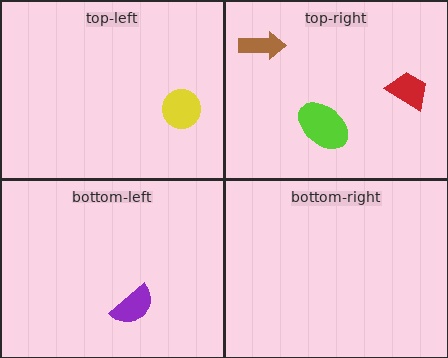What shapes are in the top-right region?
The brown arrow, the lime ellipse, the red trapezoid.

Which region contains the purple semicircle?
The bottom-left region.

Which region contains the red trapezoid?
The top-right region.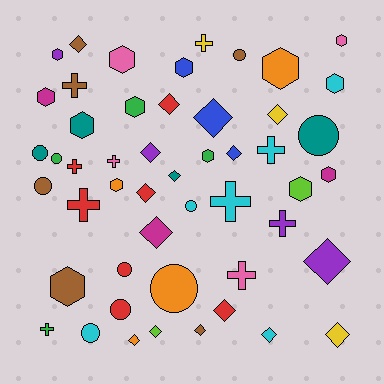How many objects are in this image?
There are 50 objects.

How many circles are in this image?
There are 10 circles.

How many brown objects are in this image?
There are 6 brown objects.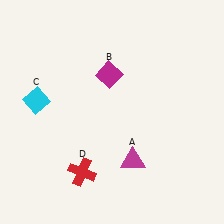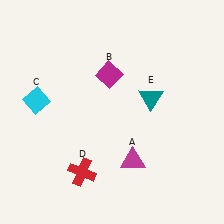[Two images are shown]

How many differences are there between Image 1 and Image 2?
There is 1 difference between the two images.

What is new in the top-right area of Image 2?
A teal triangle (E) was added in the top-right area of Image 2.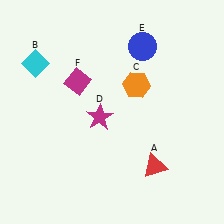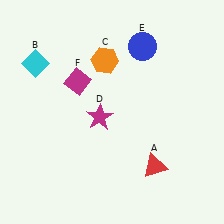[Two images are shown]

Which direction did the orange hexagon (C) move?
The orange hexagon (C) moved left.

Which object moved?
The orange hexagon (C) moved left.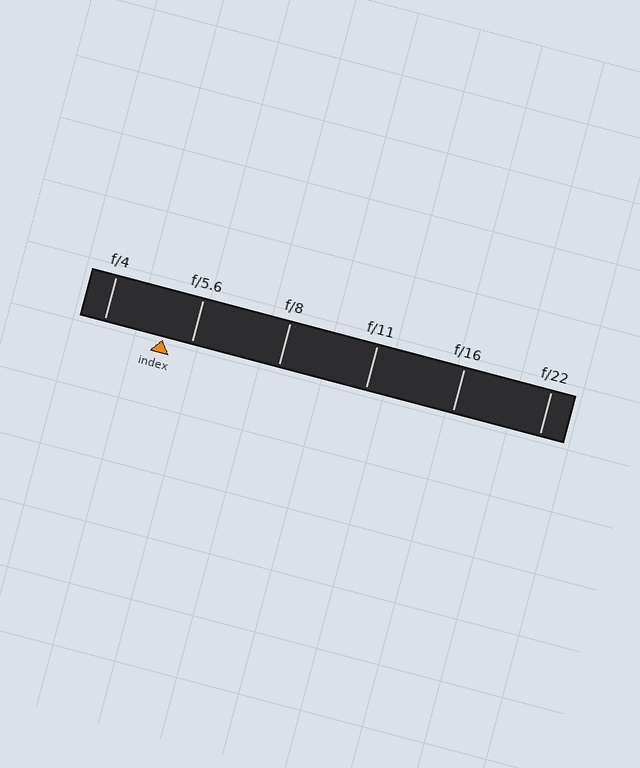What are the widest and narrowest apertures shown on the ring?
The widest aperture shown is f/4 and the narrowest is f/22.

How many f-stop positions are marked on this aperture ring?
There are 6 f-stop positions marked.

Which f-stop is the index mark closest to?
The index mark is closest to f/5.6.